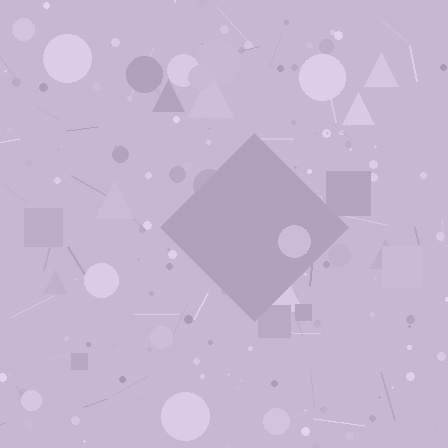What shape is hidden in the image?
A diamond is hidden in the image.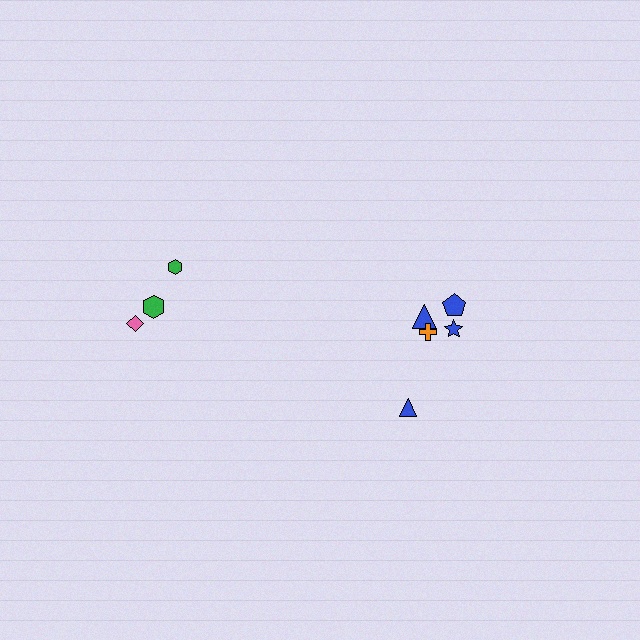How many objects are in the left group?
There are 3 objects.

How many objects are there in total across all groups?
There are 8 objects.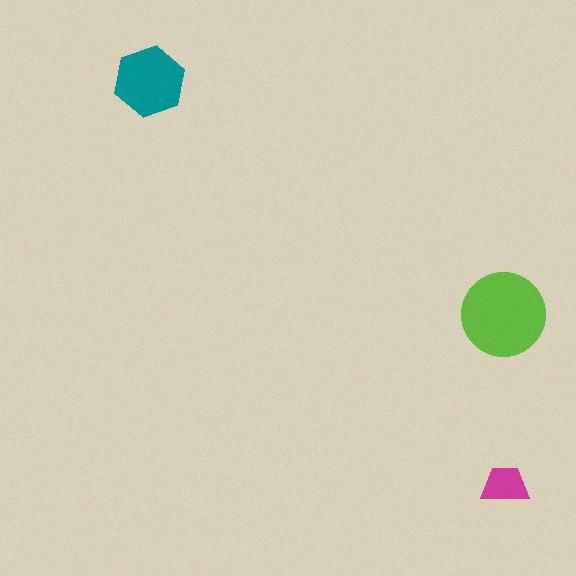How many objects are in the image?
There are 3 objects in the image.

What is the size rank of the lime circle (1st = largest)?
1st.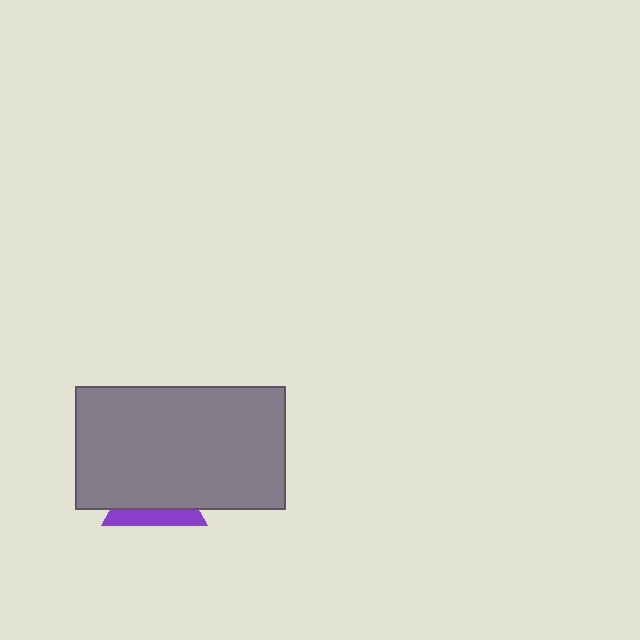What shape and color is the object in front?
The object in front is a gray rectangle.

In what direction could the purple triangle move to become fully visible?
The purple triangle could move down. That would shift it out from behind the gray rectangle entirely.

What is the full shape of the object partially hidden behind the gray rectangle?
The partially hidden object is a purple triangle.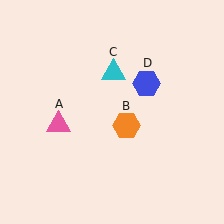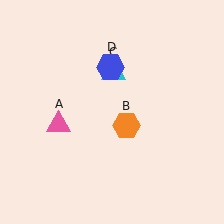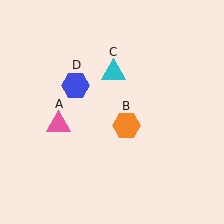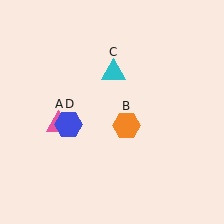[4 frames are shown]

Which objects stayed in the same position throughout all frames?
Pink triangle (object A) and orange hexagon (object B) and cyan triangle (object C) remained stationary.